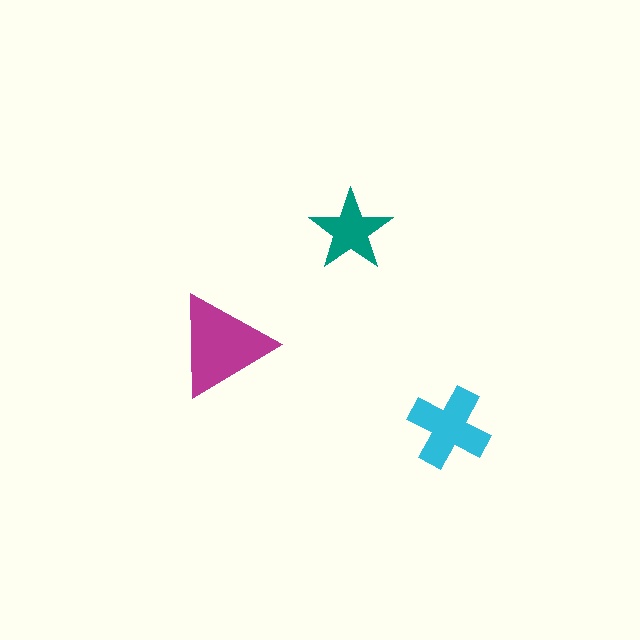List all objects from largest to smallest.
The magenta triangle, the cyan cross, the teal star.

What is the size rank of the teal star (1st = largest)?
3rd.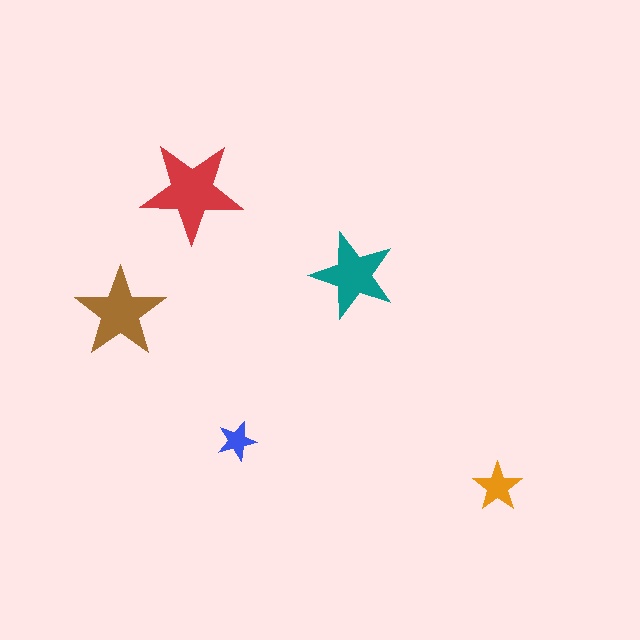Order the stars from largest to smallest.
the red one, the brown one, the teal one, the orange one, the blue one.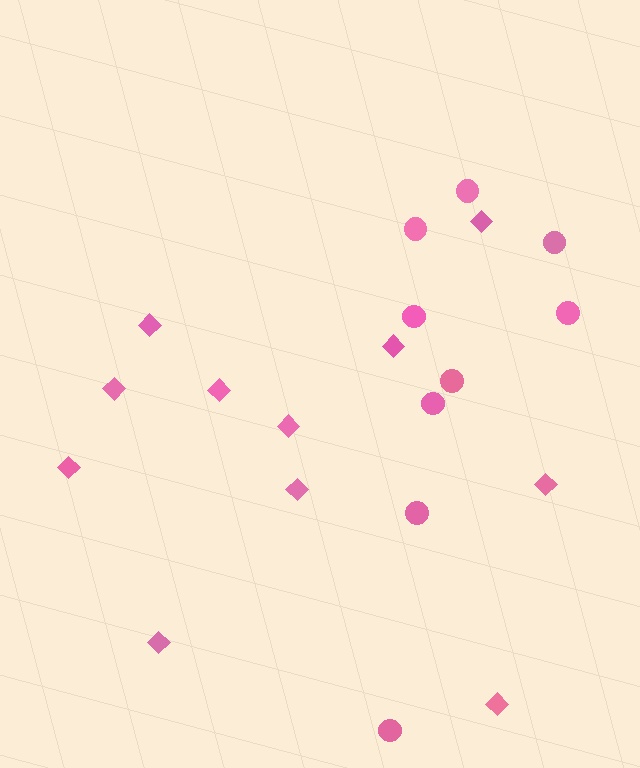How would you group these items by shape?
There are 2 groups: one group of circles (9) and one group of diamonds (11).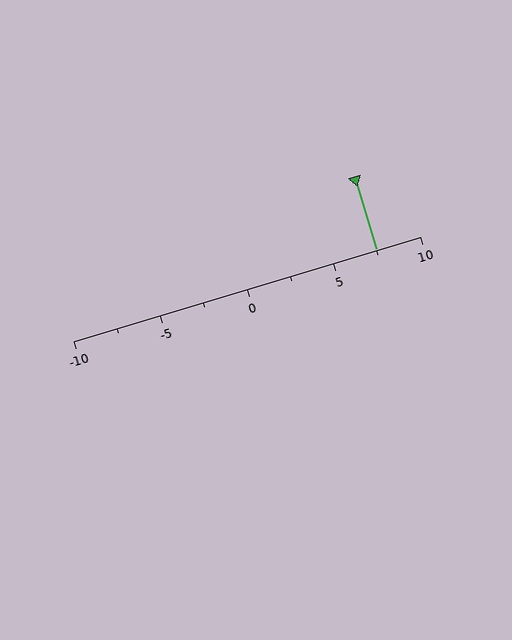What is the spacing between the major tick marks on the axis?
The major ticks are spaced 5 apart.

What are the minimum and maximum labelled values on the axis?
The axis runs from -10 to 10.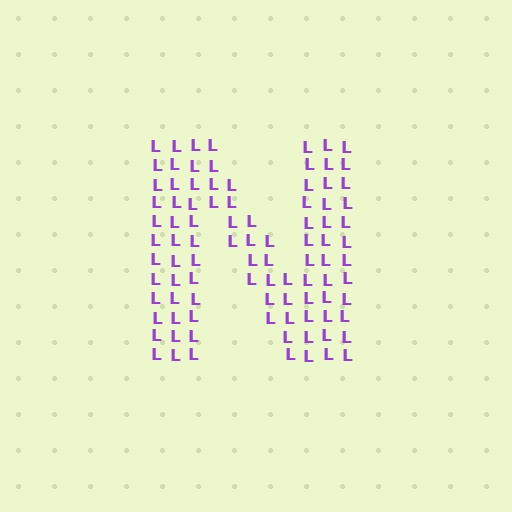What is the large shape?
The large shape is the letter N.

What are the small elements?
The small elements are letter L's.